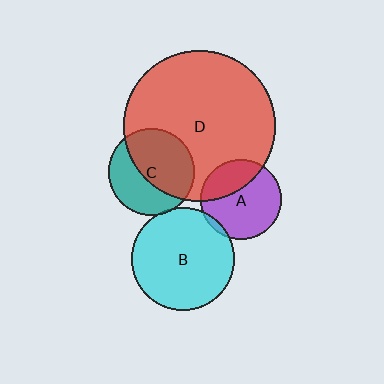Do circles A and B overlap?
Yes.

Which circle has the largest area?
Circle D (red).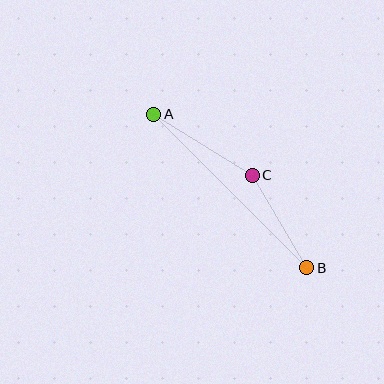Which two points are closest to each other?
Points B and C are closest to each other.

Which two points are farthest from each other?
Points A and B are farthest from each other.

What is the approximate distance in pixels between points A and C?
The distance between A and C is approximately 116 pixels.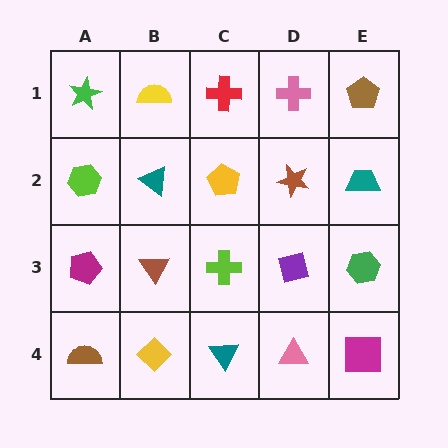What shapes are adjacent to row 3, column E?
A teal trapezoid (row 2, column E), a magenta square (row 4, column E), a purple diamond (row 3, column D).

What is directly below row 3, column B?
A yellow diamond.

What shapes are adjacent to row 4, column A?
A magenta pentagon (row 3, column A), a yellow diamond (row 4, column B).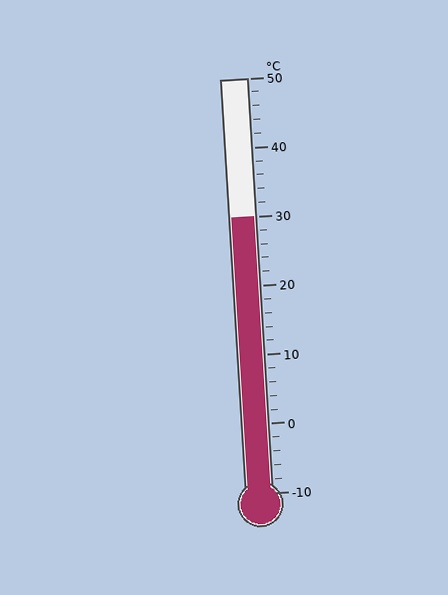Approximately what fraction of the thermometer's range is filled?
The thermometer is filled to approximately 65% of its range.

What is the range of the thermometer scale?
The thermometer scale ranges from -10°C to 50°C.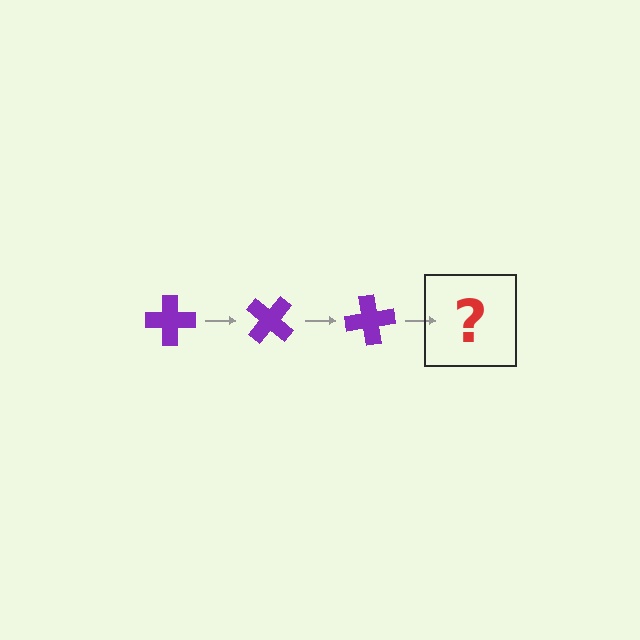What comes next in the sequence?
The next element should be a purple cross rotated 120 degrees.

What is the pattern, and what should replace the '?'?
The pattern is that the cross rotates 40 degrees each step. The '?' should be a purple cross rotated 120 degrees.